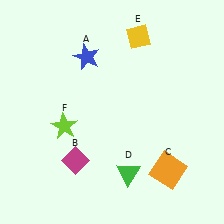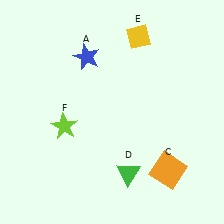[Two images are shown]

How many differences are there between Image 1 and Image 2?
There is 1 difference between the two images.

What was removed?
The magenta diamond (B) was removed in Image 2.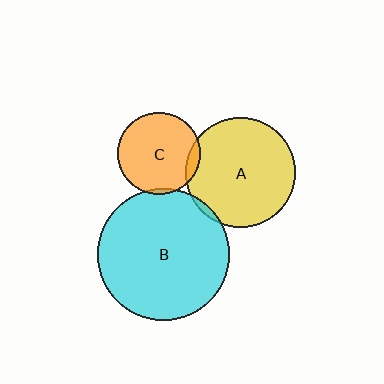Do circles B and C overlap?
Yes.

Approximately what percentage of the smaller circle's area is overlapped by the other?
Approximately 5%.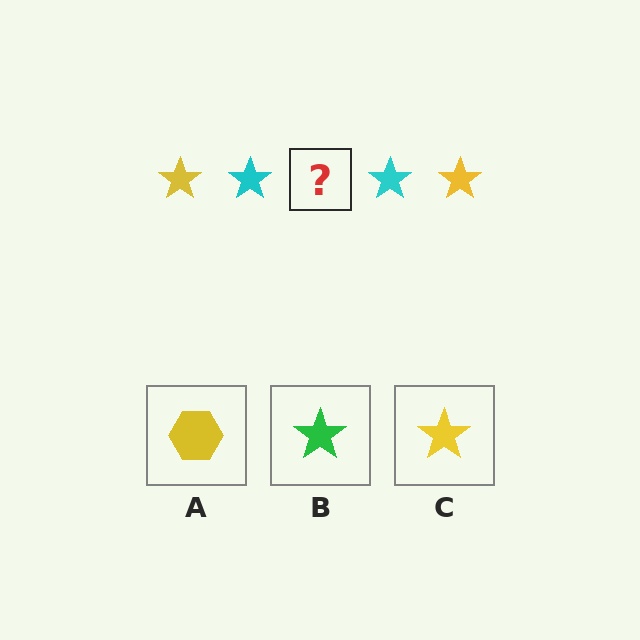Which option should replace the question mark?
Option C.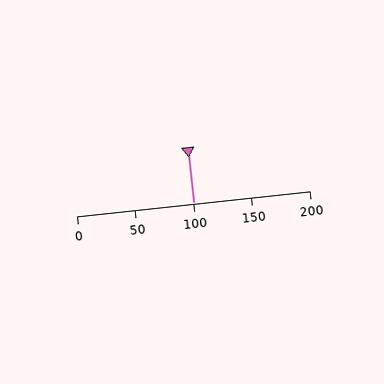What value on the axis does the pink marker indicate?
The marker indicates approximately 100.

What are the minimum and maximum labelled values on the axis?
The axis runs from 0 to 200.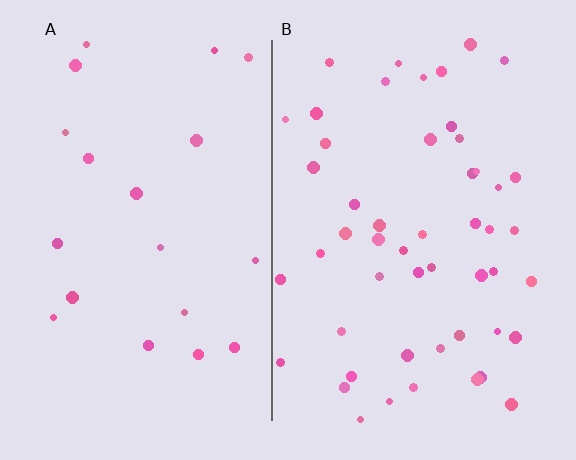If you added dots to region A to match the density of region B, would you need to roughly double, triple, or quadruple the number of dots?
Approximately triple.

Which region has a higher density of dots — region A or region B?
B (the right).